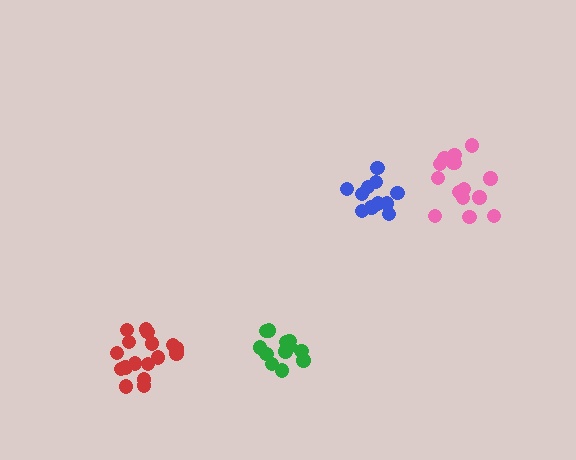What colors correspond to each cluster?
The clusters are colored: blue, red, green, pink.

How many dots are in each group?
Group 1: 11 dots, Group 2: 17 dots, Group 3: 12 dots, Group 4: 15 dots (55 total).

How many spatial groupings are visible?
There are 4 spatial groupings.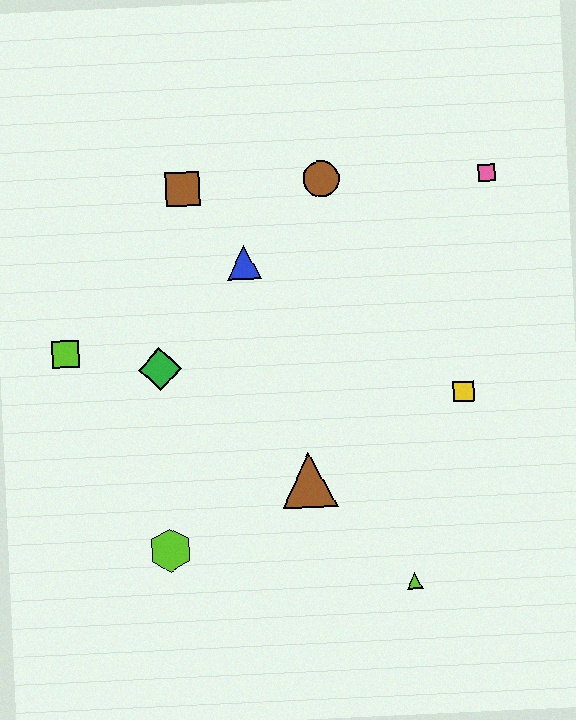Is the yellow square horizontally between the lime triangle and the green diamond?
No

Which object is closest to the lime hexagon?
The brown triangle is closest to the lime hexagon.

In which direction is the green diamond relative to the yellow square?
The green diamond is to the left of the yellow square.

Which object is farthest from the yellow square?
The lime square is farthest from the yellow square.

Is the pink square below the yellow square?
No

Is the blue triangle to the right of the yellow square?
No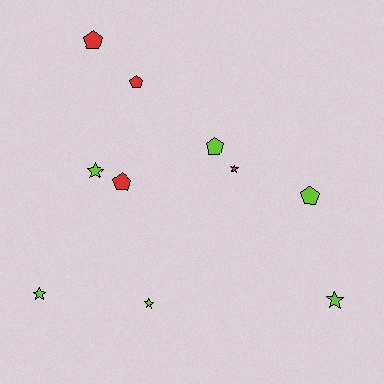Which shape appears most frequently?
Star, with 5 objects.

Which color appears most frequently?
Lime, with 6 objects.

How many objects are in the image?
There are 10 objects.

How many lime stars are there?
There are 4 lime stars.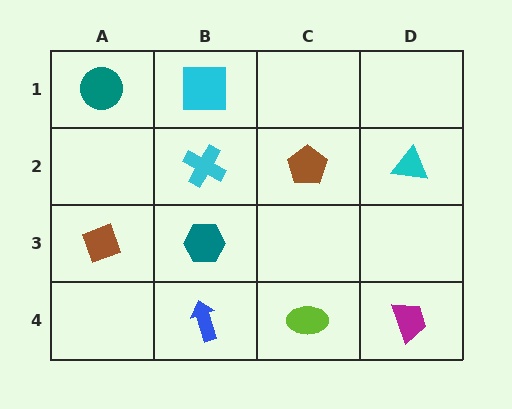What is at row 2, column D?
A cyan triangle.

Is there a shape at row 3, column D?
No, that cell is empty.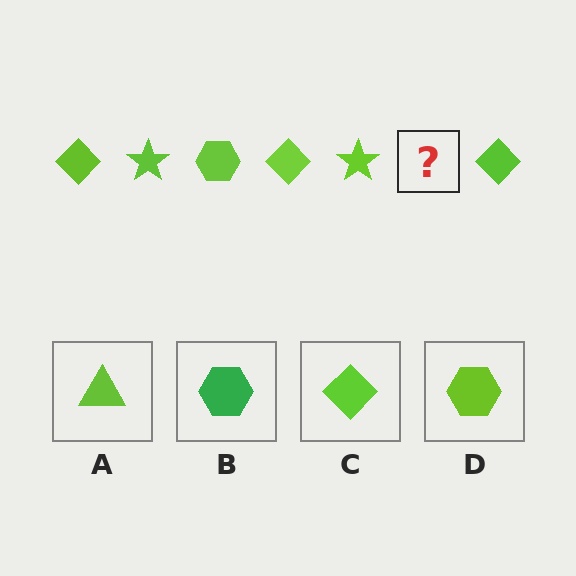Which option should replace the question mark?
Option D.